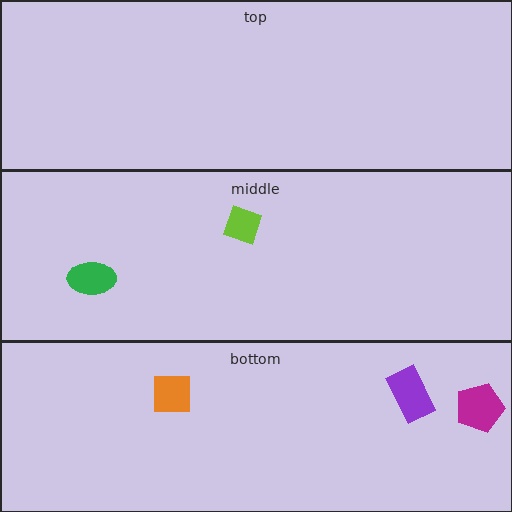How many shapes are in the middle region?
2.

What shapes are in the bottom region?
The magenta pentagon, the orange square, the purple rectangle.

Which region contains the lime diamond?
The middle region.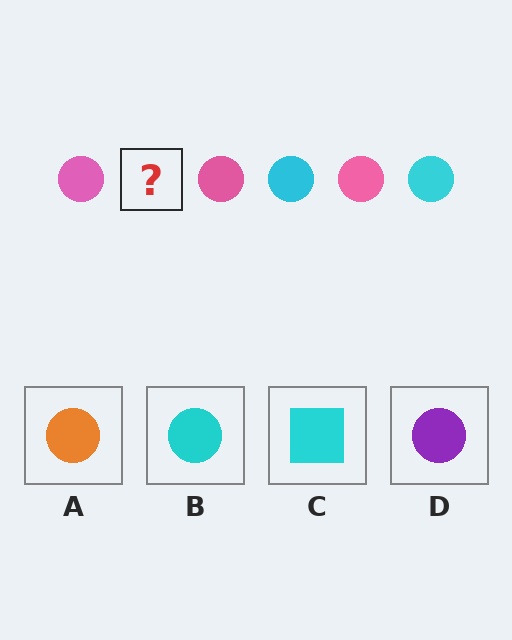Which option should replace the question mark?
Option B.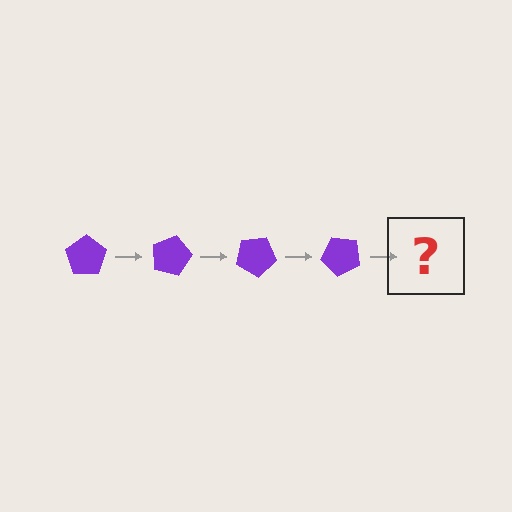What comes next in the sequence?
The next element should be a purple pentagon rotated 60 degrees.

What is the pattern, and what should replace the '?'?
The pattern is that the pentagon rotates 15 degrees each step. The '?' should be a purple pentagon rotated 60 degrees.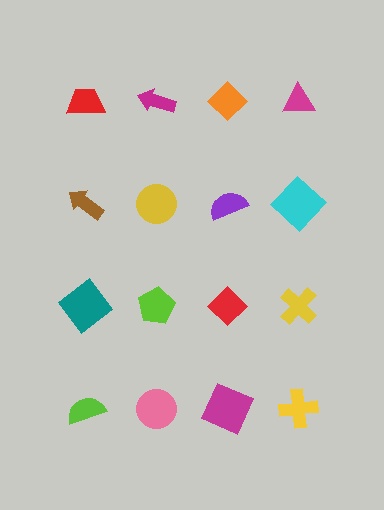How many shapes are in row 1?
4 shapes.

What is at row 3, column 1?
A teal diamond.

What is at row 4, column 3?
A magenta square.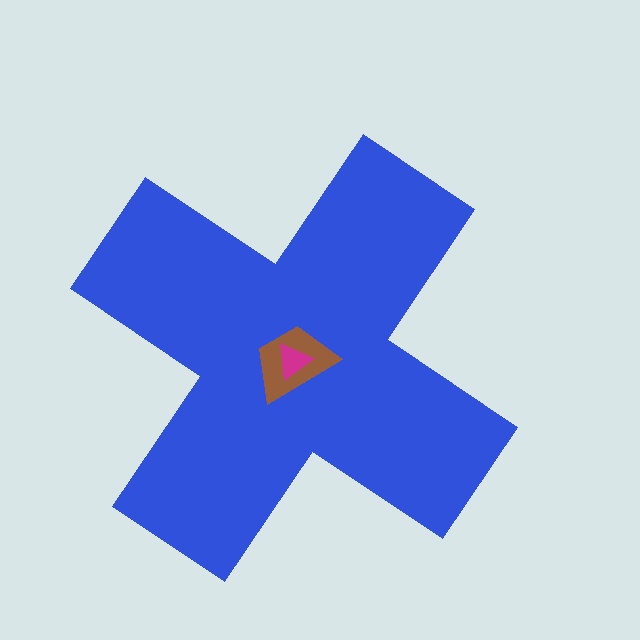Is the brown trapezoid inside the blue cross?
Yes.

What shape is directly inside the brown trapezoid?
The magenta triangle.